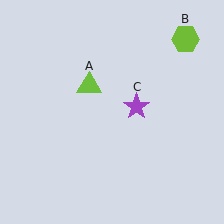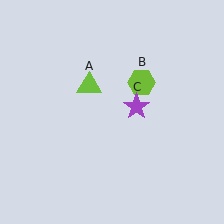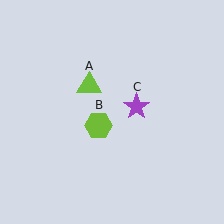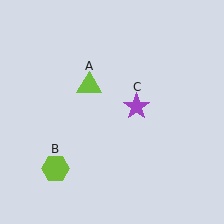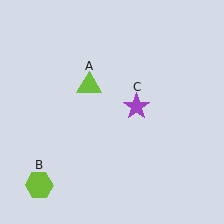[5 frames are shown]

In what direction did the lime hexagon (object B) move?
The lime hexagon (object B) moved down and to the left.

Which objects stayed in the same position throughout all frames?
Lime triangle (object A) and purple star (object C) remained stationary.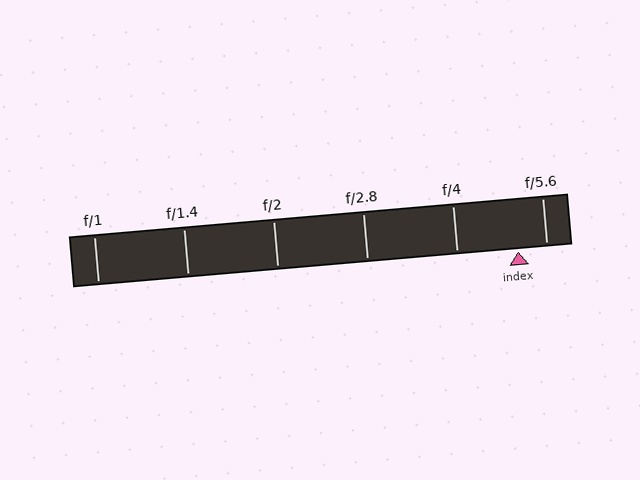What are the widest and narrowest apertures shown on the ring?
The widest aperture shown is f/1 and the narrowest is f/5.6.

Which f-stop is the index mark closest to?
The index mark is closest to f/5.6.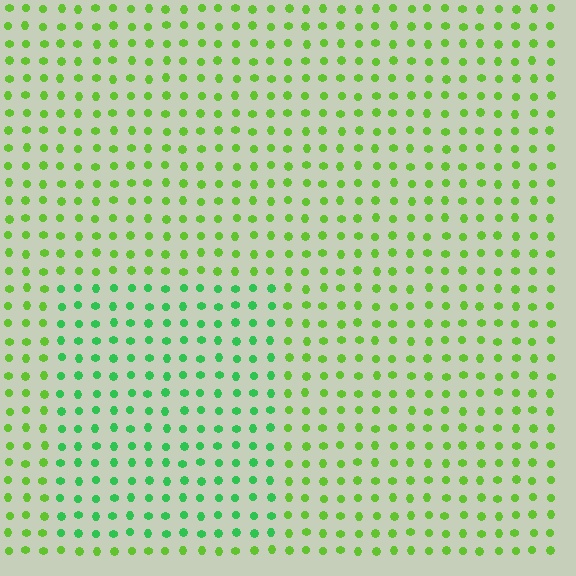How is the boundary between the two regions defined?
The boundary is defined purely by a slight shift in hue (about 34 degrees). Spacing, size, and orientation are identical on both sides.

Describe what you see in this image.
The image is filled with small lime elements in a uniform arrangement. A rectangle-shaped region is visible where the elements are tinted to a slightly different hue, forming a subtle color boundary.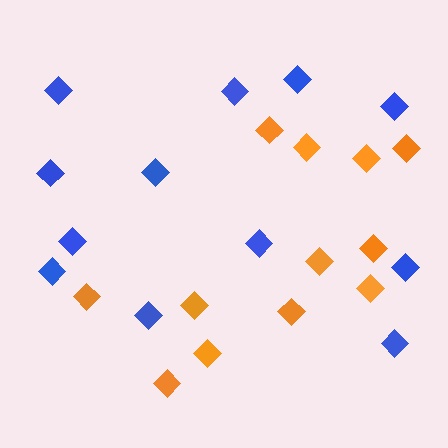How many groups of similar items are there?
There are 2 groups: one group of orange diamonds (12) and one group of blue diamonds (12).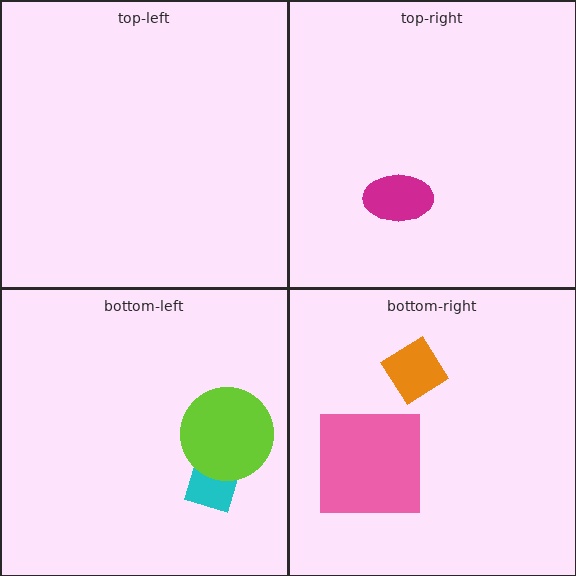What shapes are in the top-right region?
The magenta ellipse.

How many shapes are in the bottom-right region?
2.